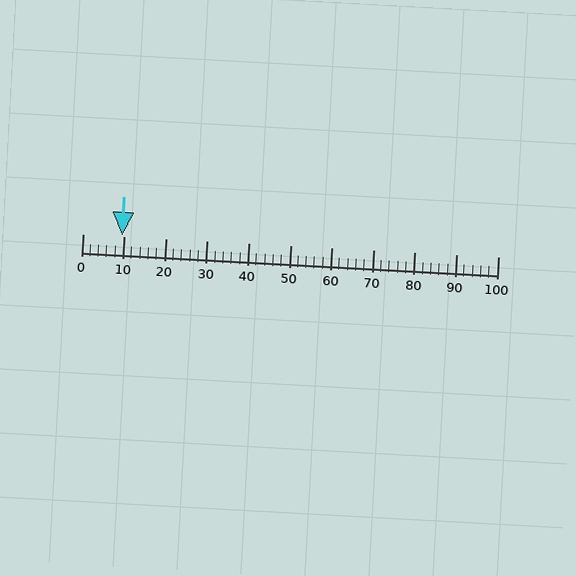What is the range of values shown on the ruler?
The ruler shows values from 0 to 100.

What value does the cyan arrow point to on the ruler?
The cyan arrow points to approximately 10.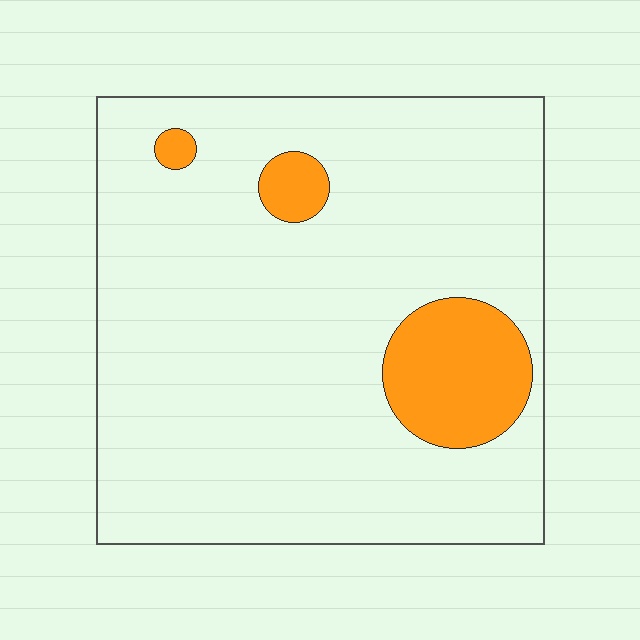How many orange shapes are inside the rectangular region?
3.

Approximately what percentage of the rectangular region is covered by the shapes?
Approximately 10%.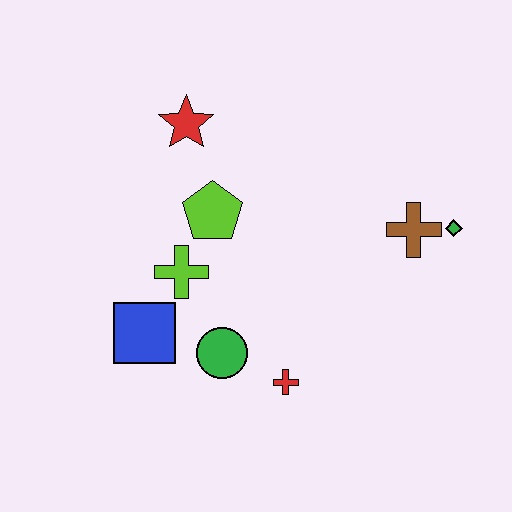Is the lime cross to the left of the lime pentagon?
Yes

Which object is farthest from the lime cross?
The green diamond is farthest from the lime cross.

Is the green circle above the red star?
No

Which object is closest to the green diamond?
The brown cross is closest to the green diamond.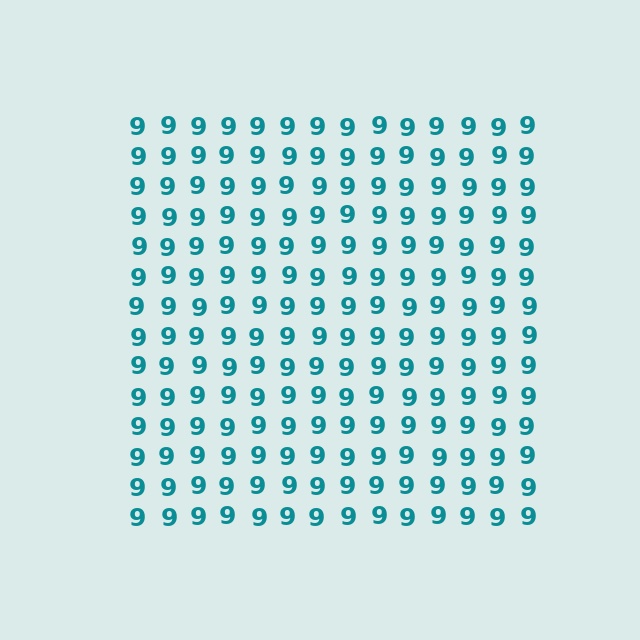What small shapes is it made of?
It is made of small digit 9's.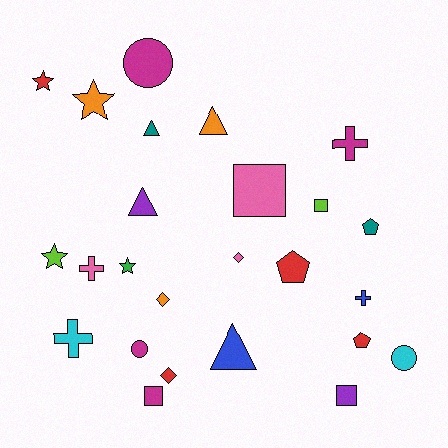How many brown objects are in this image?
There are no brown objects.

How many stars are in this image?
There are 4 stars.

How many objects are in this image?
There are 25 objects.